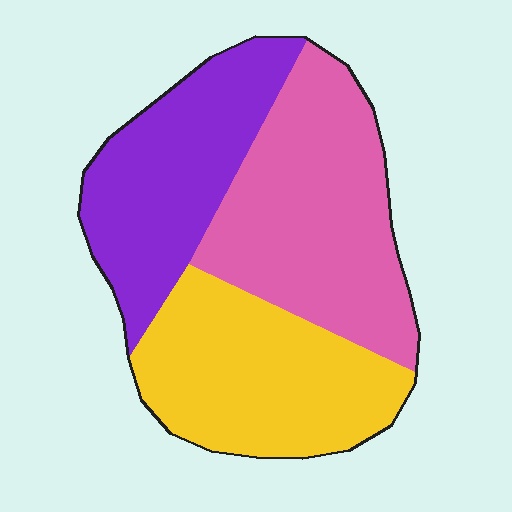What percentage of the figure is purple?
Purple takes up about one third (1/3) of the figure.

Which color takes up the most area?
Pink, at roughly 40%.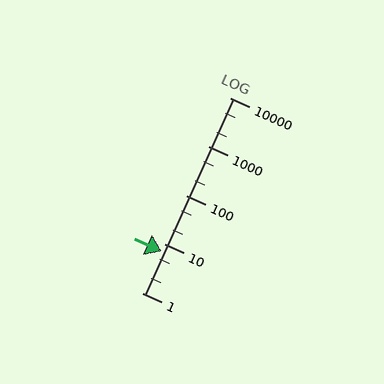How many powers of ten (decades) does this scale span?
The scale spans 4 decades, from 1 to 10000.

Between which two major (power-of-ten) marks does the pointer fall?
The pointer is between 1 and 10.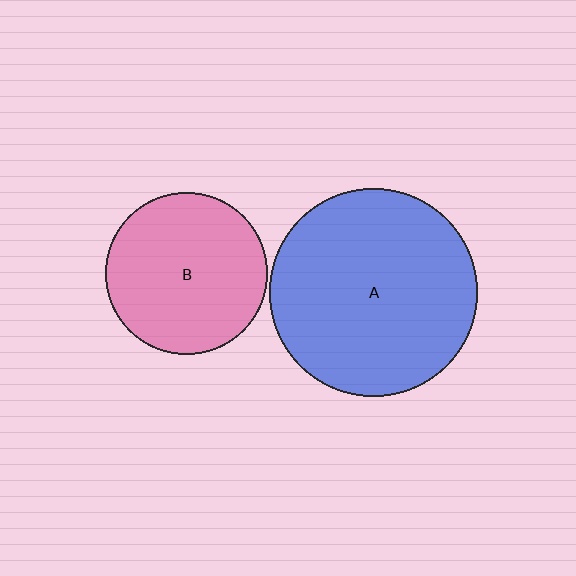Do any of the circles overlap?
No, none of the circles overlap.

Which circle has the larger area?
Circle A (blue).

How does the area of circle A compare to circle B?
Approximately 1.6 times.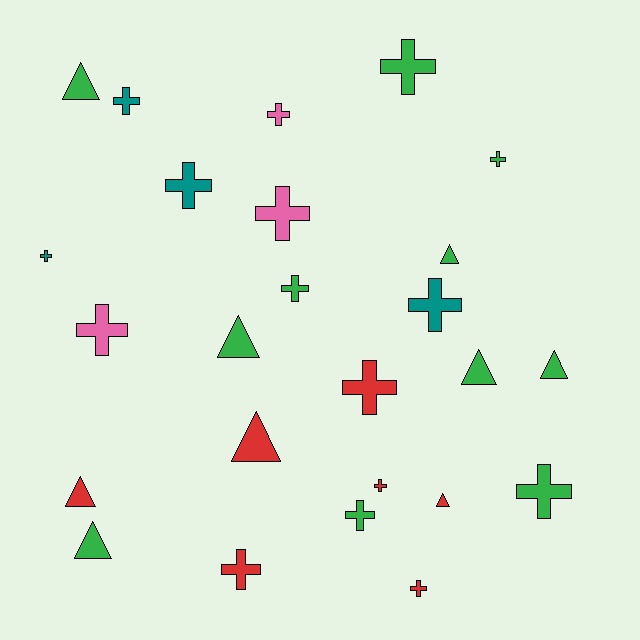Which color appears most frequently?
Green, with 11 objects.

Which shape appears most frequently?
Cross, with 16 objects.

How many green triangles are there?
There are 6 green triangles.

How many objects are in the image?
There are 25 objects.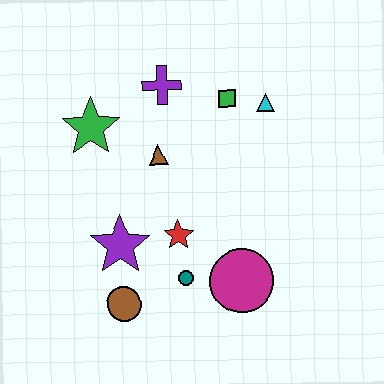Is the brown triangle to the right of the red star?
No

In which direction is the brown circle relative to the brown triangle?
The brown circle is below the brown triangle.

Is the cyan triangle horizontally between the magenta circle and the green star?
No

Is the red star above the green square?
No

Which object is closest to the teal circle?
The red star is closest to the teal circle.